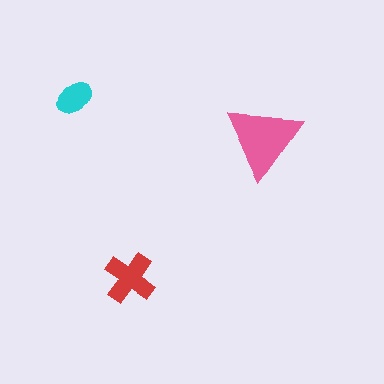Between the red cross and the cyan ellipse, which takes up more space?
The red cross.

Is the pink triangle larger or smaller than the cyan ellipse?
Larger.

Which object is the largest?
The pink triangle.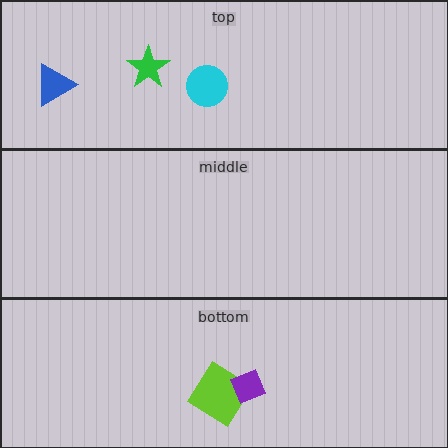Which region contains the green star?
The top region.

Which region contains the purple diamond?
The bottom region.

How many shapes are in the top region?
3.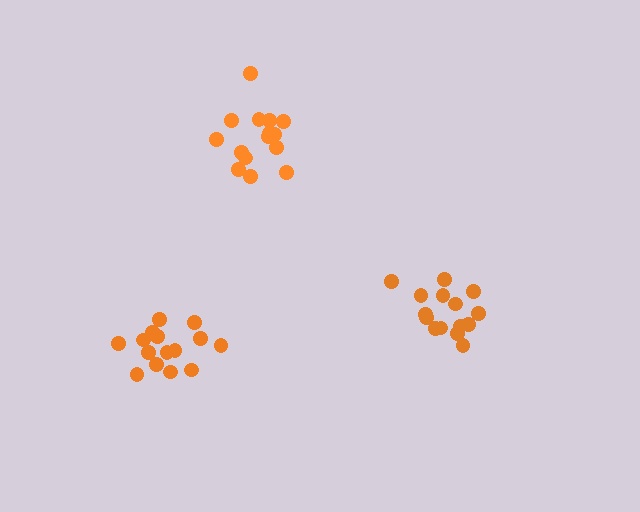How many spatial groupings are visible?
There are 3 spatial groupings.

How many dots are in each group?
Group 1: 15 dots, Group 2: 16 dots, Group 3: 15 dots (46 total).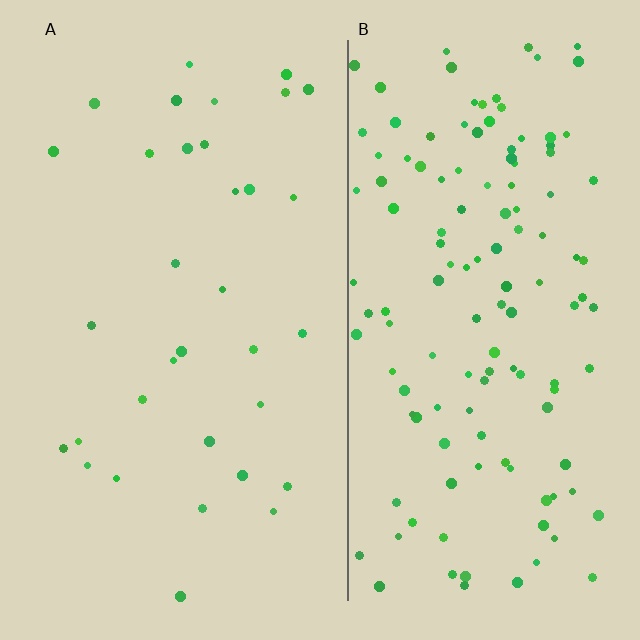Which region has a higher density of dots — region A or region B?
B (the right).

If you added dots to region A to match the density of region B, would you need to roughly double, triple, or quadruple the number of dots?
Approximately quadruple.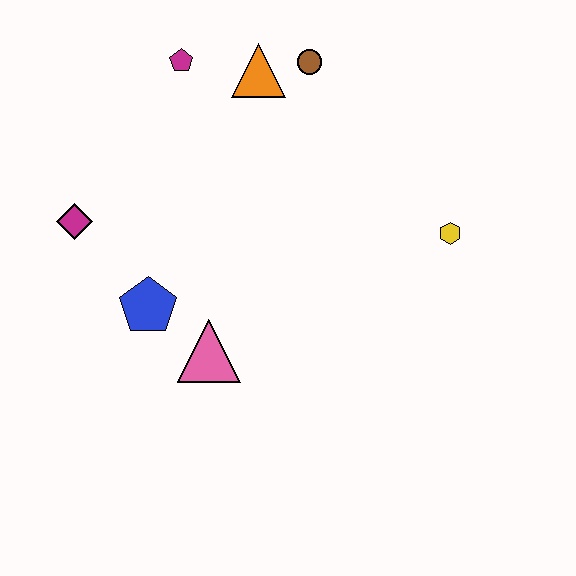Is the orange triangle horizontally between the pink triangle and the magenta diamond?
No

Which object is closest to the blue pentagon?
The pink triangle is closest to the blue pentagon.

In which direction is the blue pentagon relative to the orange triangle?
The blue pentagon is below the orange triangle.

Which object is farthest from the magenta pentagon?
The yellow hexagon is farthest from the magenta pentagon.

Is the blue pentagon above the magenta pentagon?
No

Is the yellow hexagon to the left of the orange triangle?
No